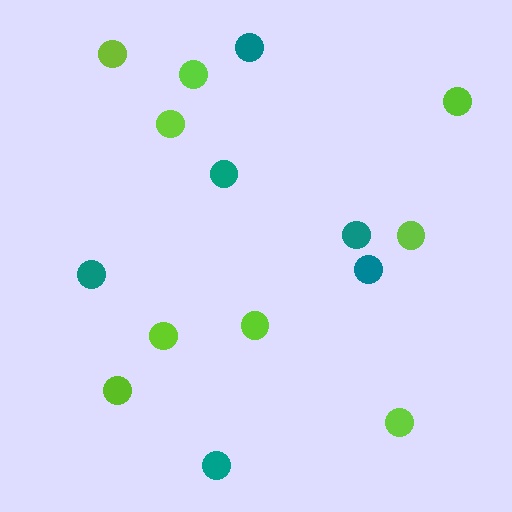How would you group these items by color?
There are 2 groups: one group of lime circles (9) and one group of teal circles (6).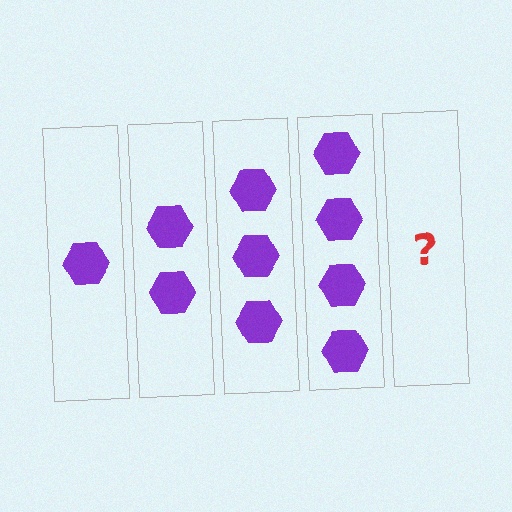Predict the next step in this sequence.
The next step is 5 hexagons.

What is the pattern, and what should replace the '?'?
The pattern is that each step adds one more hexagon. The '?' should be 5 hexagons.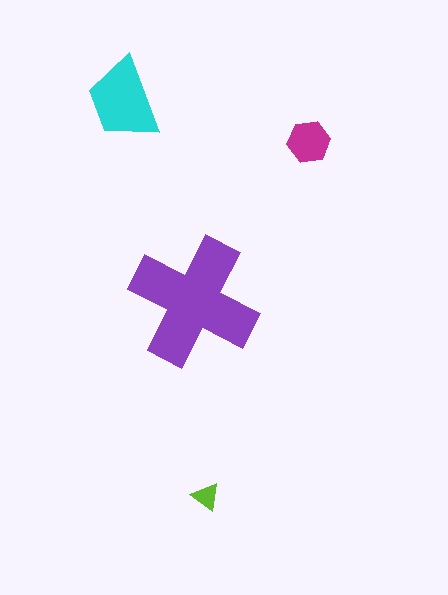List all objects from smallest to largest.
The lime triangle, the magenta hexagon, the cyan trapezoid, the purple cross.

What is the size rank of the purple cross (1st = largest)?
1st.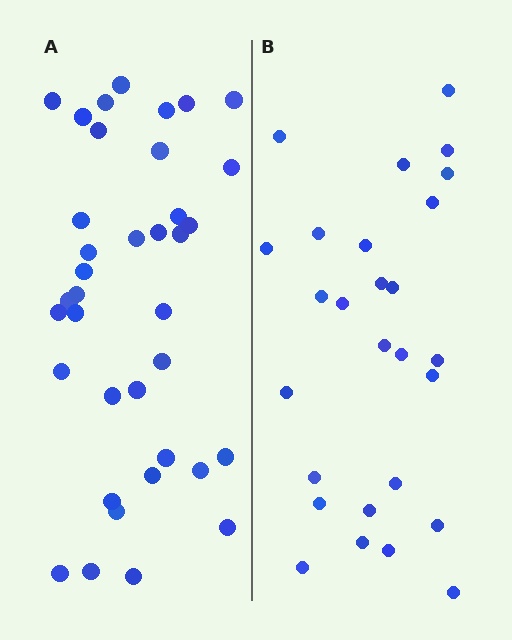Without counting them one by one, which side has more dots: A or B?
Region A (the left region) has more dots.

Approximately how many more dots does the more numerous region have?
Region A has roughly 10 or so more dots than region B.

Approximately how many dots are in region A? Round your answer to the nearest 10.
About 40 dots. (The exact count is 37, which rounds to 40.)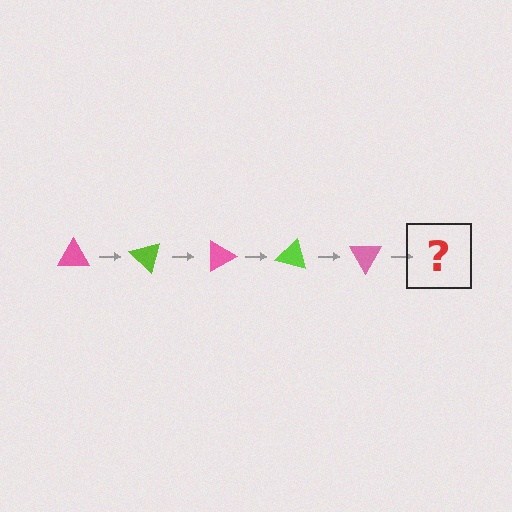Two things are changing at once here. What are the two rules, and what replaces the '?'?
The two rules are that it rotates 45 degrees each step and the color cycles through pink and lime. The '?' should be a lime triangle, rotated 225 degrees from the start.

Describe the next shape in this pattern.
It should be a lime triangle, rotated 225 degrees from the start.